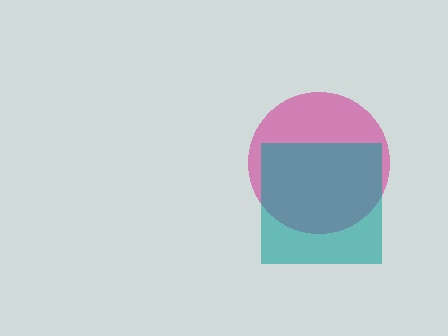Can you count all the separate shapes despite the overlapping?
Yes, there are 2 separate shapes.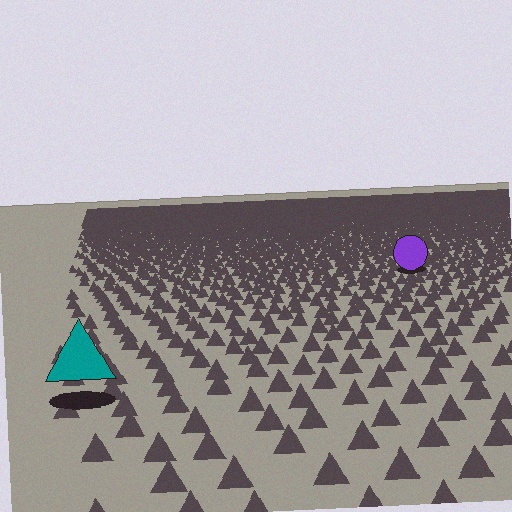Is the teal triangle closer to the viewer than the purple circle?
Yes. The teal triangle is closer — you can tell from the texture gradient: the ground texture is coarser near it.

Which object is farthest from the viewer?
The purple circle is farthest from the viewer. It appears smaller and the ground texture around it is denser.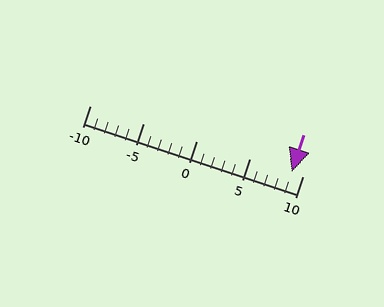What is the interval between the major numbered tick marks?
The major tick marks are spaced 5 units apart.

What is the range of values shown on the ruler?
The ruler shows values from -10 to 10.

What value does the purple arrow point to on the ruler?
The purple arrow points to approximately 9.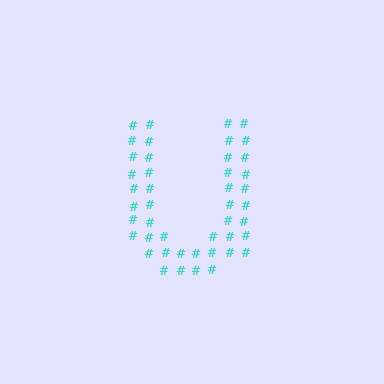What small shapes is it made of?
It is made of small hash symbols.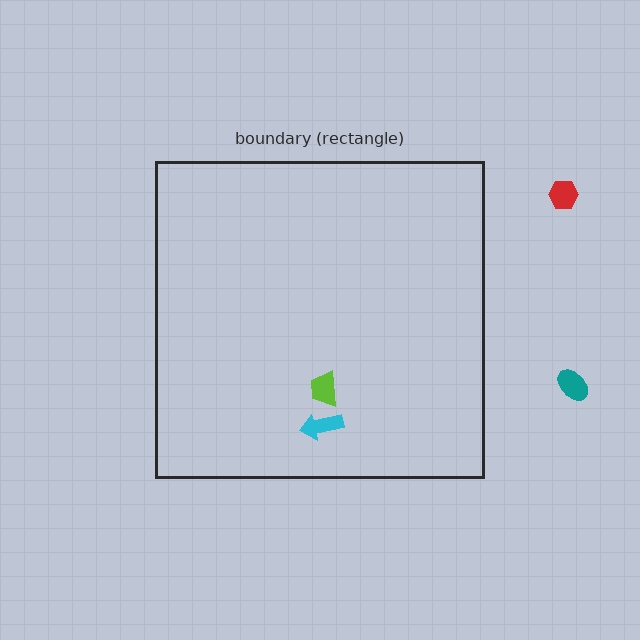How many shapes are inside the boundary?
2 inside, 2 outside.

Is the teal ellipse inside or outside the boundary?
Outside.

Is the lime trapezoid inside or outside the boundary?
Inside.